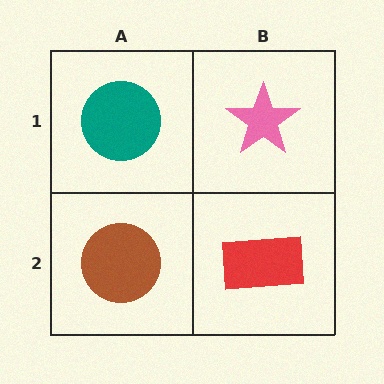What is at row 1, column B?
A pink star.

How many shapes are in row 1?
2 shapes.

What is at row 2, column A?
A brown circle.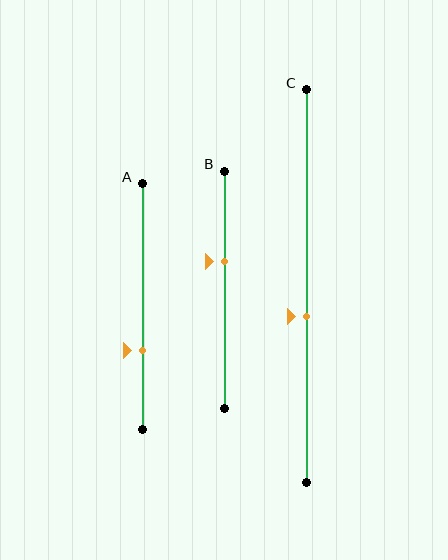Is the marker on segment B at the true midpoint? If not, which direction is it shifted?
No, the marker on segment B is shifted upward by about 12% of the segment length.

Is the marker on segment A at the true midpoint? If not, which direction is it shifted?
No, the marker on segment A is shifted downward by about 18% of the segment length.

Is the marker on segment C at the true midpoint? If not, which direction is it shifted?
No, the marker on segment C is shifted downward by about 8% of the segment length.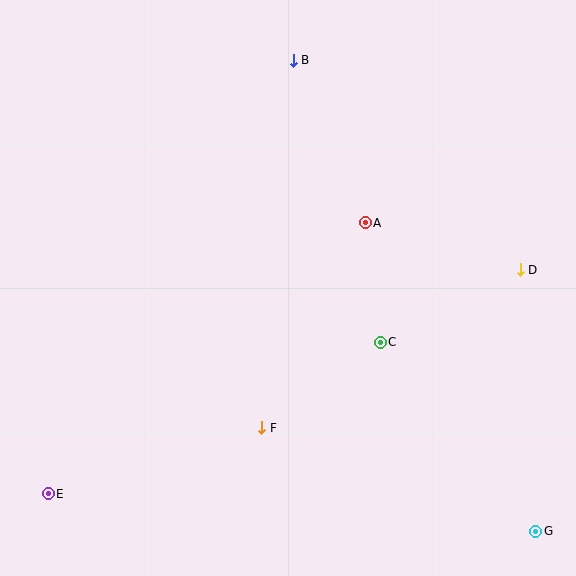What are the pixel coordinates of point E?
Point E is at (48, 494).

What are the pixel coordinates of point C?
Point C is at (380, 342).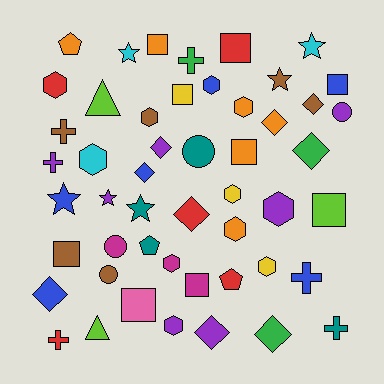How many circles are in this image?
There are 4 circles.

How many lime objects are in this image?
There are 3 lime objects.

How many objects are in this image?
There are 50 objects.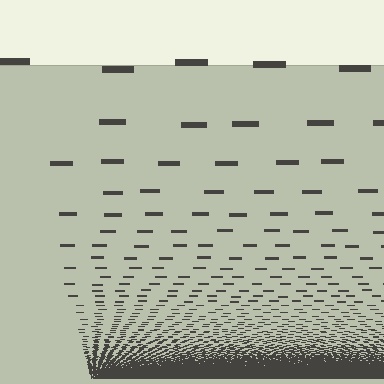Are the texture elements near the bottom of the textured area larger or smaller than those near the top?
Smaller. The gradient is inverted — elements near the bottom are smaller and denser.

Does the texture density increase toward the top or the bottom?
Density increases toward the bottom.